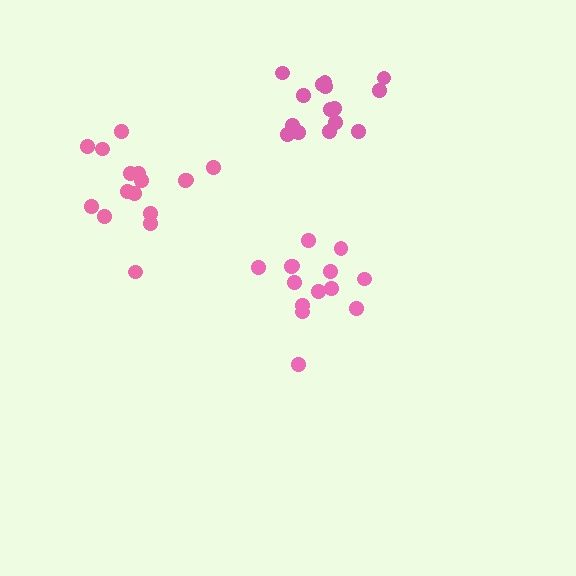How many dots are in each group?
Group 1: 16 dots, Group 2: 14 dots, Group 3: 15 dots (45 total).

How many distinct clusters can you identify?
There are 3 distinct clusters.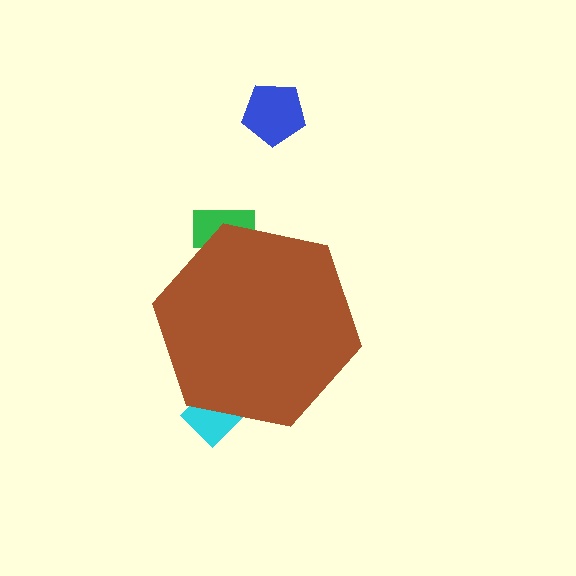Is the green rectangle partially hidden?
Yes, the green rectangle is partially hidden behind the brown hexagon.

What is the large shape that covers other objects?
A brown hexagon.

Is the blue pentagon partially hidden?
No, the blue pentagon is fully visible.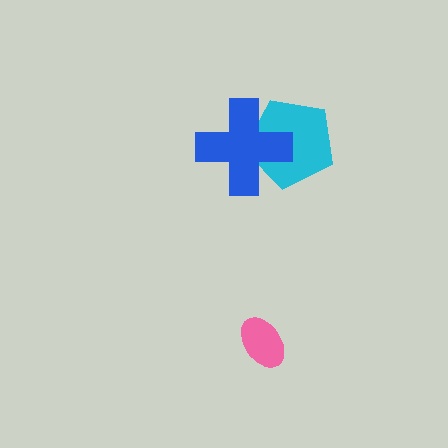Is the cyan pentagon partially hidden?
Yes, it is partially covered by another shape.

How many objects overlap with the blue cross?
1 object overlaps with the blue cross.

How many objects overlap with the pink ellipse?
0 objects overlap with the pink ellipse.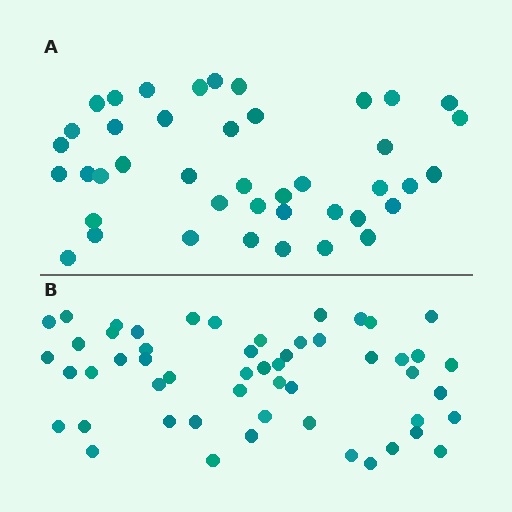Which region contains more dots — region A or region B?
Region B (the bottom region) has more dots.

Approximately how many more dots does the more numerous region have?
Region B has roughly 12 or so more dots than region A.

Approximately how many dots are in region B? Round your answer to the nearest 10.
About 50 dots. (The exact count is 53, which rounds to 50.)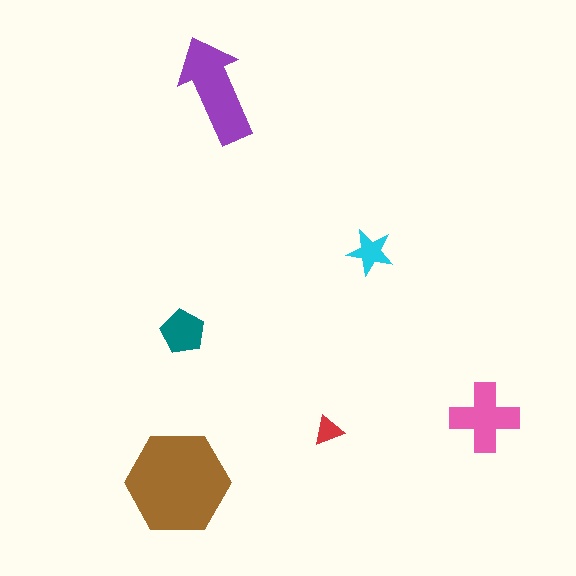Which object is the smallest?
The red triangle.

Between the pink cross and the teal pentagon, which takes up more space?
The pink cross.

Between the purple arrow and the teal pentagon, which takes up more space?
The purple arrow.